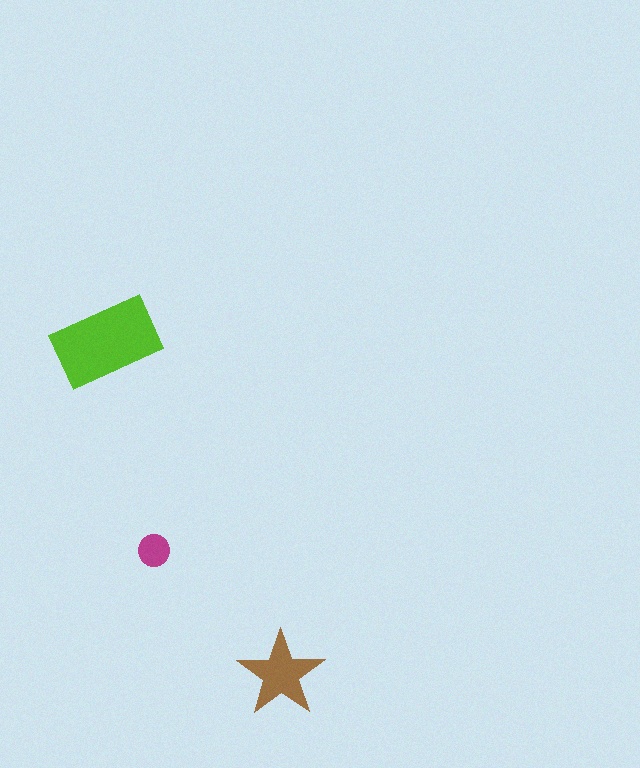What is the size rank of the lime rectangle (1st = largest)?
1st.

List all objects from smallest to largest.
The magenta circle, the brown star, the lime rectangle.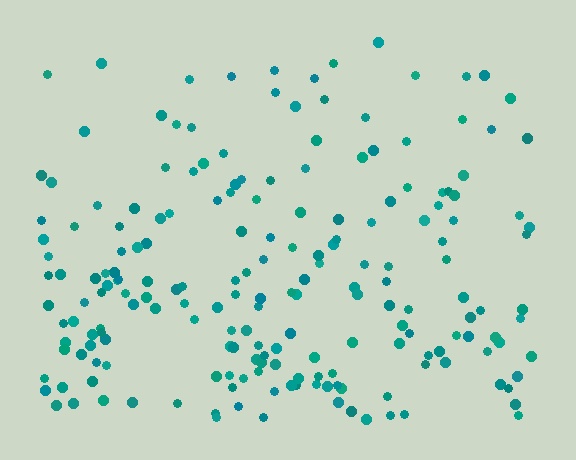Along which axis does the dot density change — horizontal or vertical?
Vertical.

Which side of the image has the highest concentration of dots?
The bottom.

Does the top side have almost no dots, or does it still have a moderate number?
Still a moderate number, just noticeably fewer than the bottom.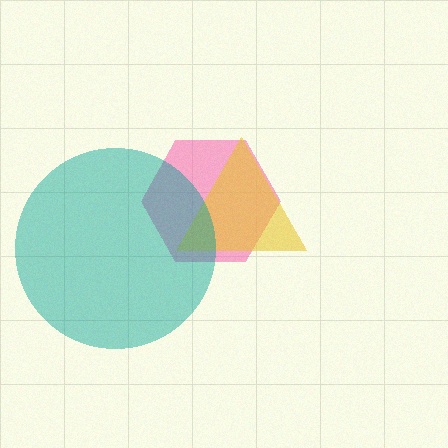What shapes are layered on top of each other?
The layered shapes are: a pink hexagon, a yellow triangle, a teal circle.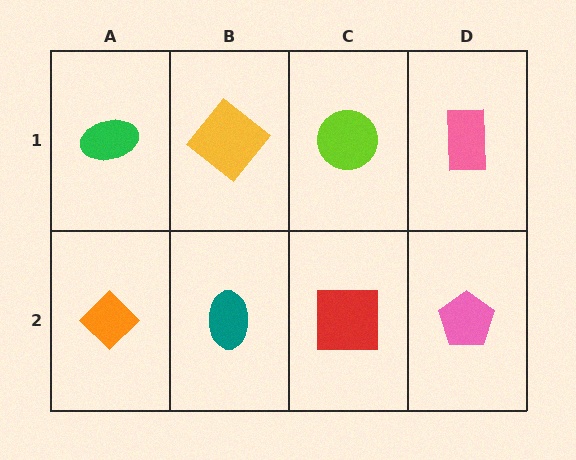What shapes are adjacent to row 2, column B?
A yellow diamond (row 1, column B), an orange diamond (row 2, column A), a red square (row 2, column C).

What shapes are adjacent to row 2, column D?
A pink rectangle (row 1, column D), a red square (row 2, column C).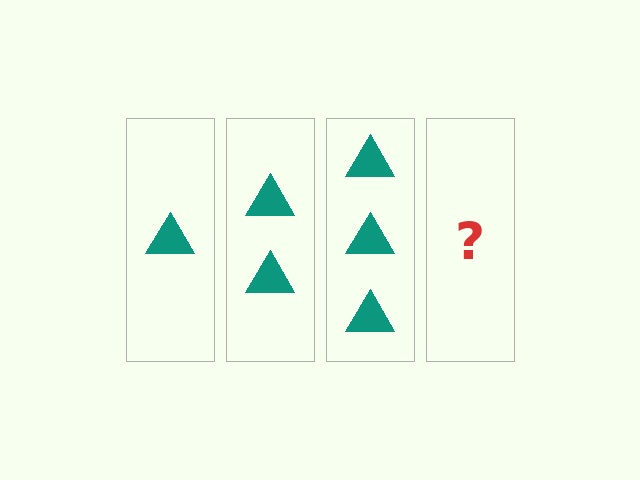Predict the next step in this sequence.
The next step is 4 triangles.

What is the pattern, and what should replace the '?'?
The pattern is that each step adds one more triangle. The '?' should be 4 triangles.